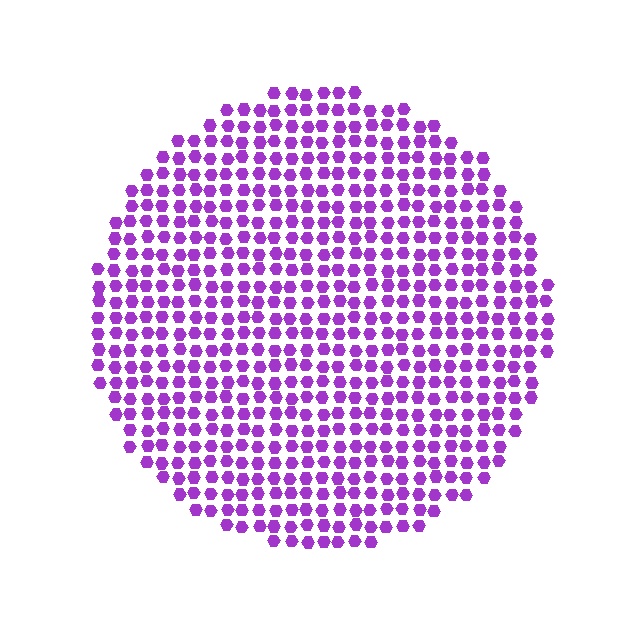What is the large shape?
The large shape is a circle.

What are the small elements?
The small elements are hexagons.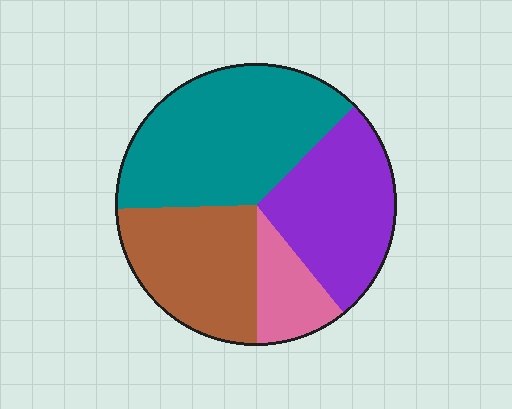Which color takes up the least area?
Pink, at roughly 10%.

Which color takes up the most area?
Teal, at roughly 40%.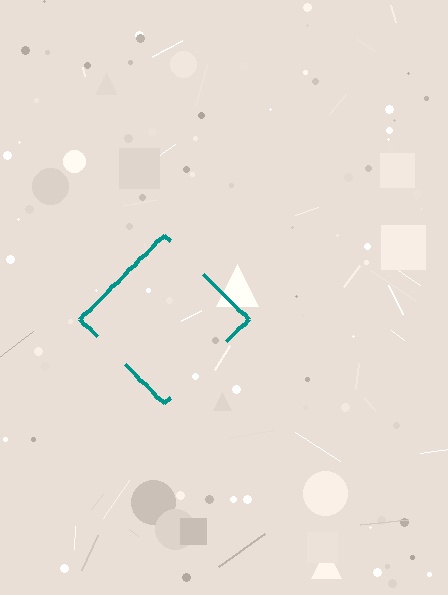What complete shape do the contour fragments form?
The contour fragments form a diamond.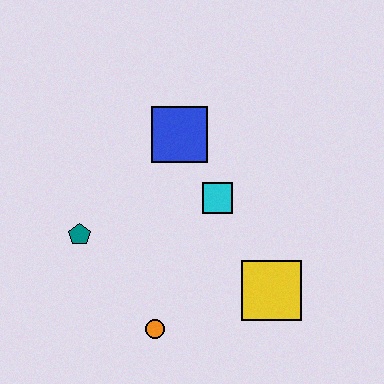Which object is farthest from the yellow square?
The teal pentagon is farthest from the yellow square.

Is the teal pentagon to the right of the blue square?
No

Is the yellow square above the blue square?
No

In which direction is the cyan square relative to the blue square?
The cyan square is below the blue square.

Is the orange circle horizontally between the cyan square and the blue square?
No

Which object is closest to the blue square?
The cyan square is closest to the blue square.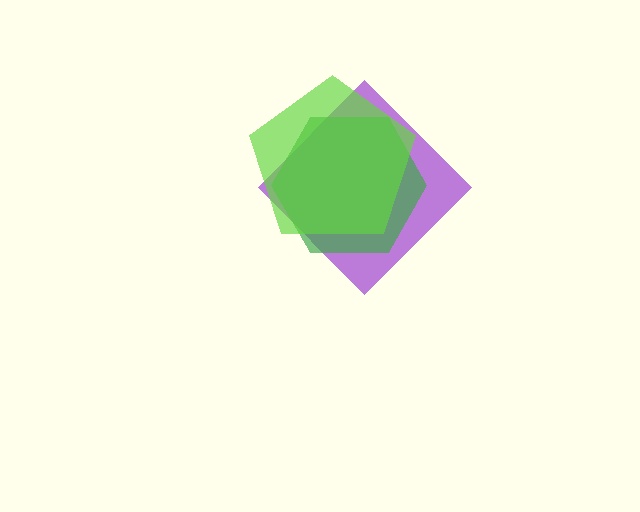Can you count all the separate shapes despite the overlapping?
Yes, there are 3 separate shapes.